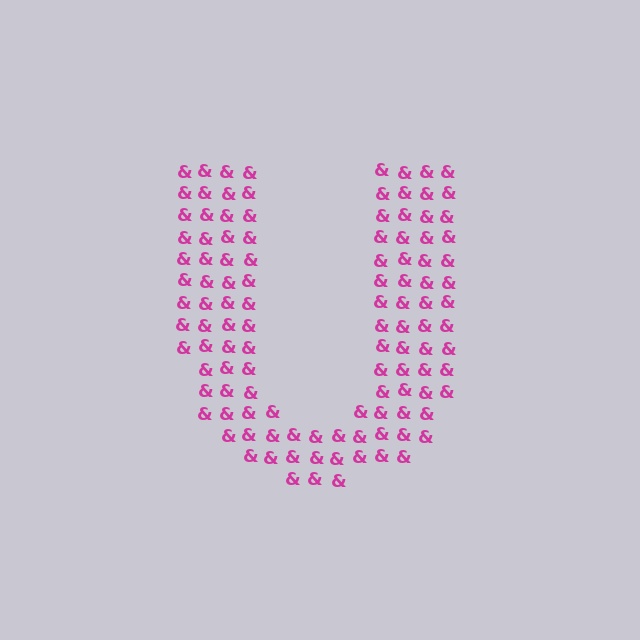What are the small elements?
The small elements are ampersands.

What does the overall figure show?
The overall figure shows the letter U.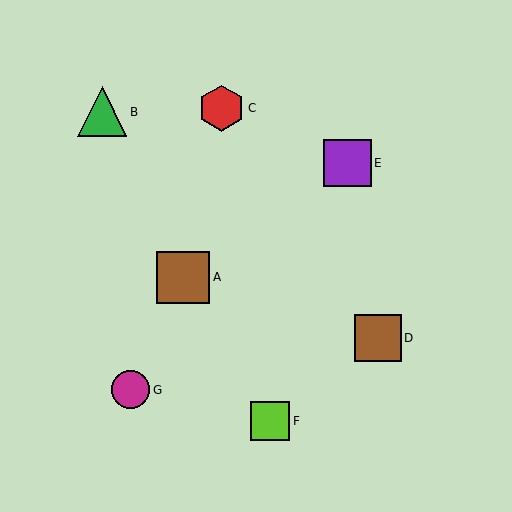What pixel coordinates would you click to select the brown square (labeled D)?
Click at (378, 338) to select the brown square D.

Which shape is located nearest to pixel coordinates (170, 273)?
The brown square (labeled A) at (183, 277) is nearest to that location.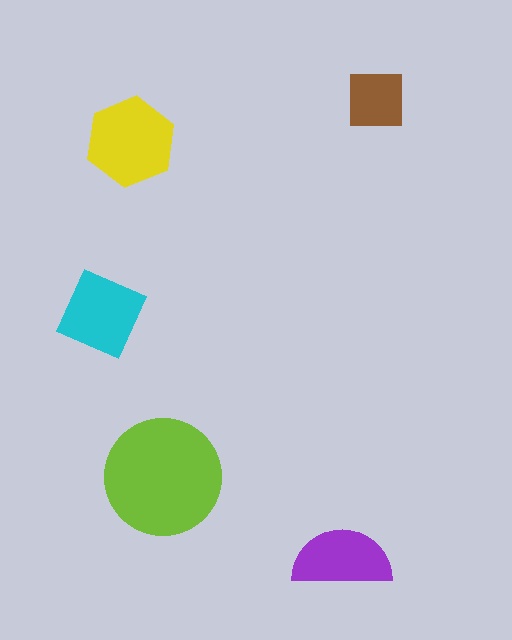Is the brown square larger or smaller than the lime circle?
Smaller.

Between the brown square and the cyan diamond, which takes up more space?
The cyan diamond.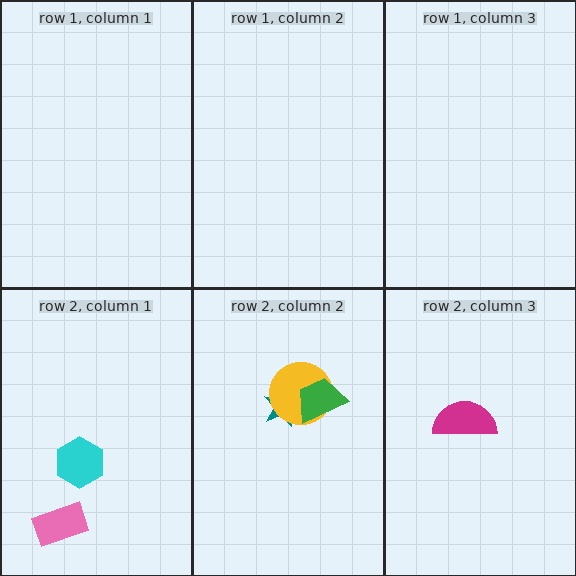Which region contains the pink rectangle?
The row 2, column 1 region.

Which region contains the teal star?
The row 2, column 2 region.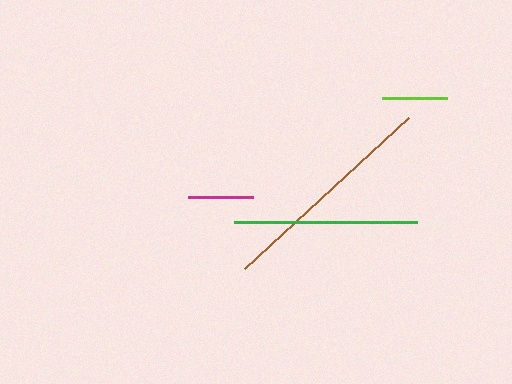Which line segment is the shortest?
The lime line is the shortest at approximately 65 pixels.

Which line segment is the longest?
The brown line is the longest at approximately 223 pixels.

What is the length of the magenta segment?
The magenta segment is approximately 65 pixels long.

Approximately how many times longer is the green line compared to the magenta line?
The green line is approximately 2.8 times the length of the magenta line.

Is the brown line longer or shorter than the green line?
The brown line is longer than the green line.